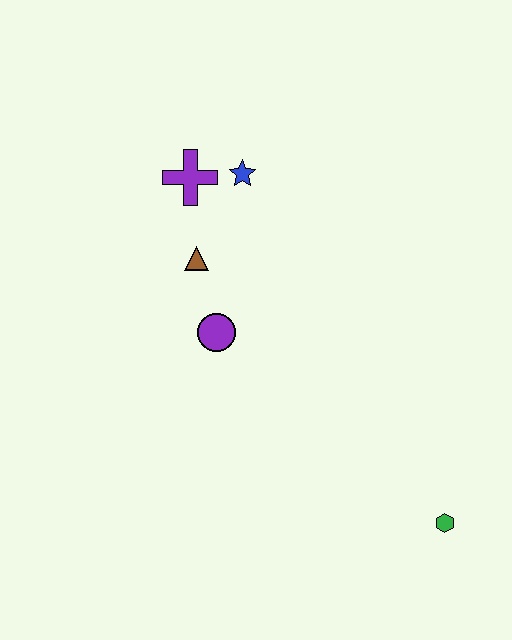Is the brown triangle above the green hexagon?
Yes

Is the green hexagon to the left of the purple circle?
No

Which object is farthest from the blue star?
The green hexagon is farthest from the blue star.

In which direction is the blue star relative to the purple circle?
The blue star is above the purple circle.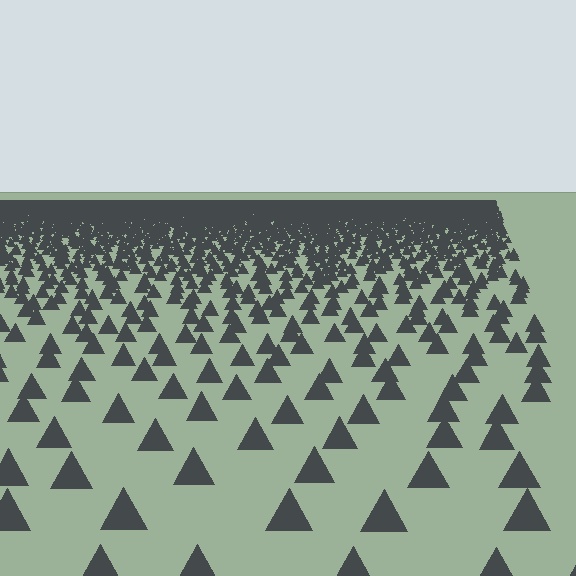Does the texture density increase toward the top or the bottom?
Density increases toward the top.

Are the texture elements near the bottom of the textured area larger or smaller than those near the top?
Larger. Near the bottom, elements are closer to the viewer and appear at a bigger on-screen size.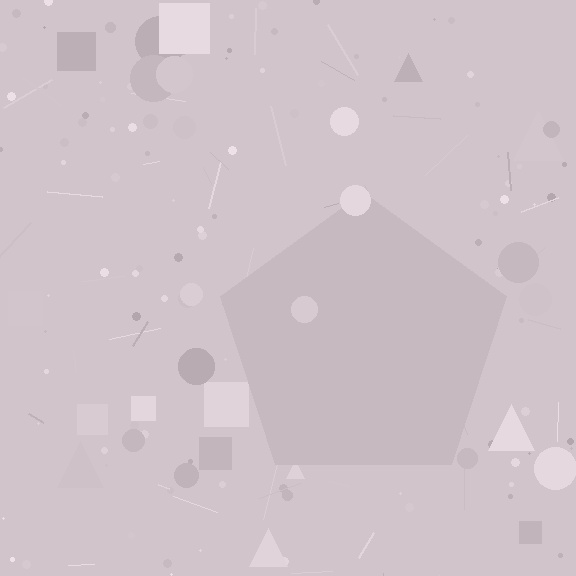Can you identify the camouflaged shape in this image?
The camouflaged shape is a pentagon.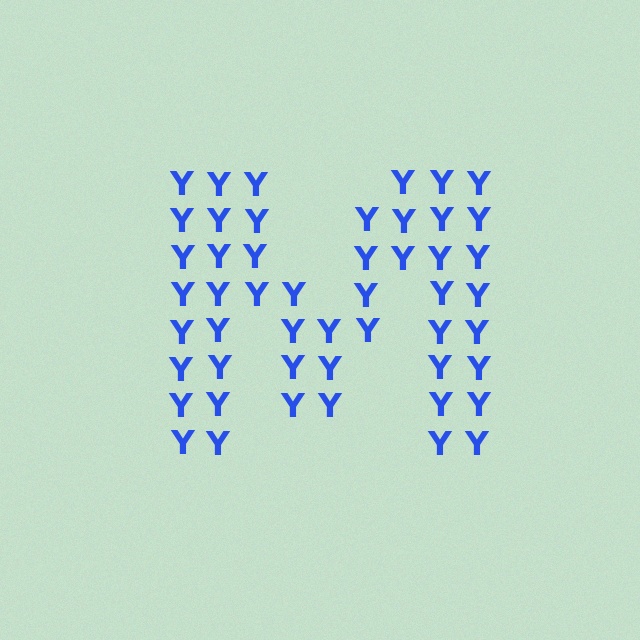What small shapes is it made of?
It is made of small letter Y's.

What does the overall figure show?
The overall figure shows the letter M.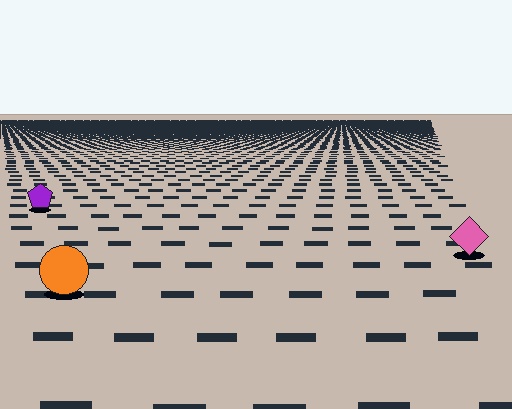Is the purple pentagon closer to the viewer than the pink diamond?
No. The pink diamond is closer — you can tell from the texture gradient: the ground texture is coarser near it.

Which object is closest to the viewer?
The orange circle is closest. The texture marks near it are larger and more spread out.